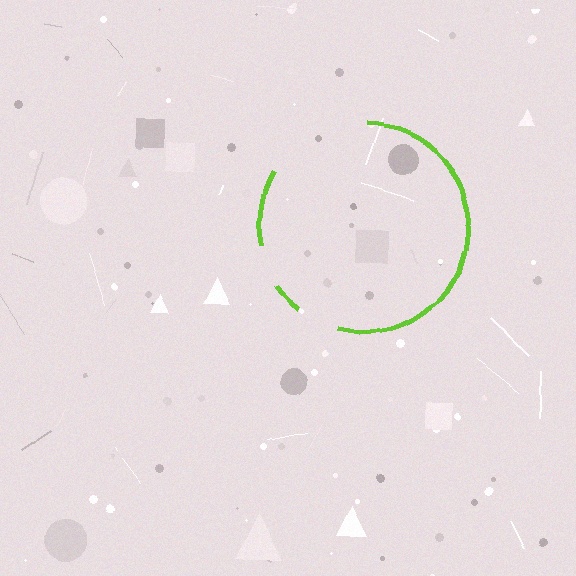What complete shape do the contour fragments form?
The contour fragments form a circle.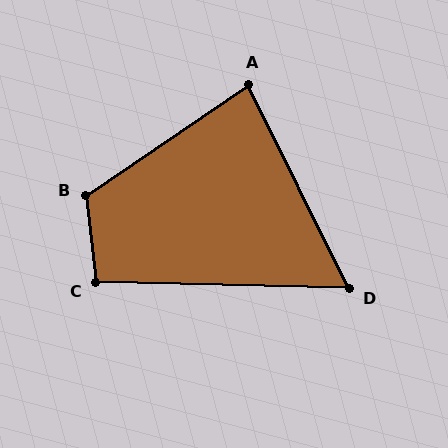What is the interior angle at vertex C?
Approximately 98 degrees (obtuse).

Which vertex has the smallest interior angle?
D, at approximately 62 degrees.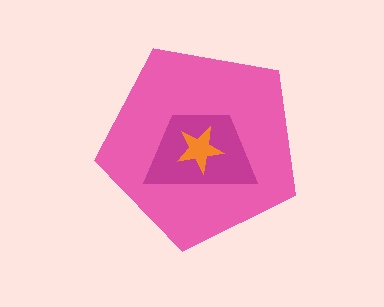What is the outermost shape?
The pink pentagon.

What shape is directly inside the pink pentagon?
The magenta trapezoid.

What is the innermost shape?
The orange star.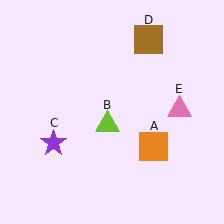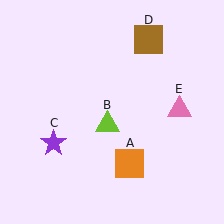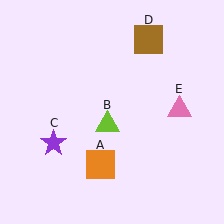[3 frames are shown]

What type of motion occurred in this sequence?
The orange square (object A) rotated clockwise around the center of the scene.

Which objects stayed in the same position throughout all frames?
Lime triangle (object B) and purple star (object C) and brown square (object D) and pink triangle (object E) remained stationary.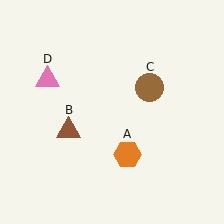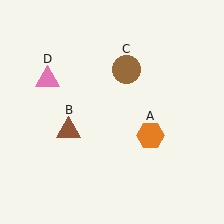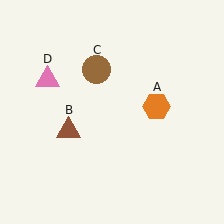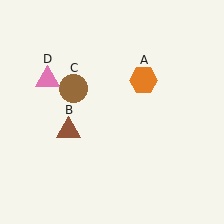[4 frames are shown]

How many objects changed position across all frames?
2 objects changed position: orange hexagon (object A), brown circle (object C).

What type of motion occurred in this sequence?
The orange hexagon (object A), brown circle (object C) rotated counterclockwise around the center of the scene.